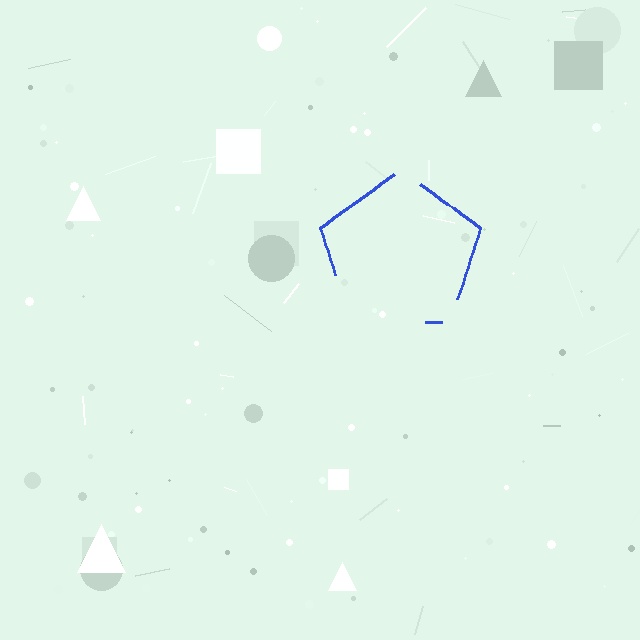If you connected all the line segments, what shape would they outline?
They would outline a pentagon.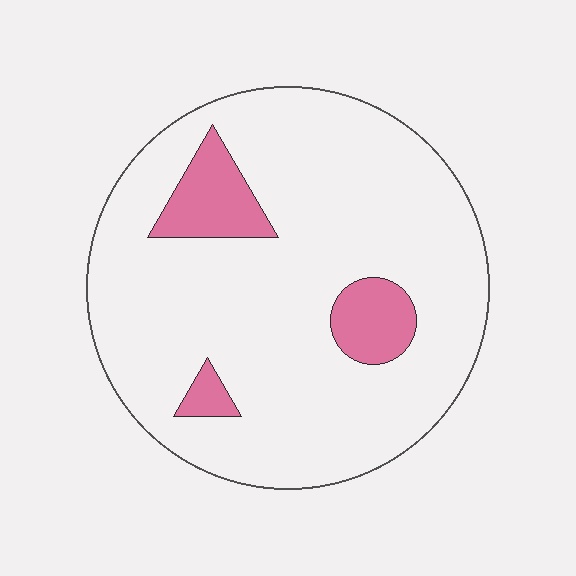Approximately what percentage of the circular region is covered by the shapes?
Approximately 10%.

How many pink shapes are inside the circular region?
3.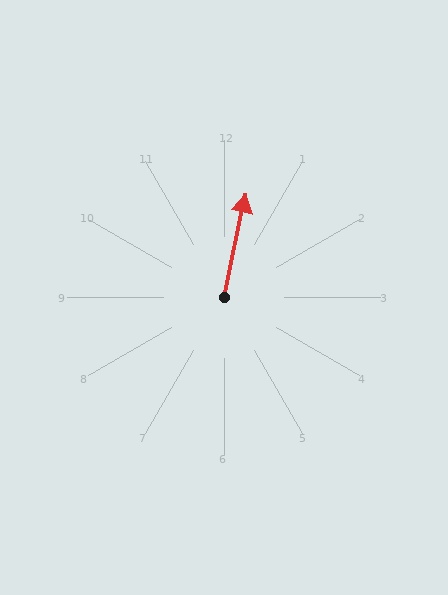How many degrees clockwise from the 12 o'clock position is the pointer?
Approximately 12 degrees.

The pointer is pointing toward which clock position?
Roughly 12 o'clock.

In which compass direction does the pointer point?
North.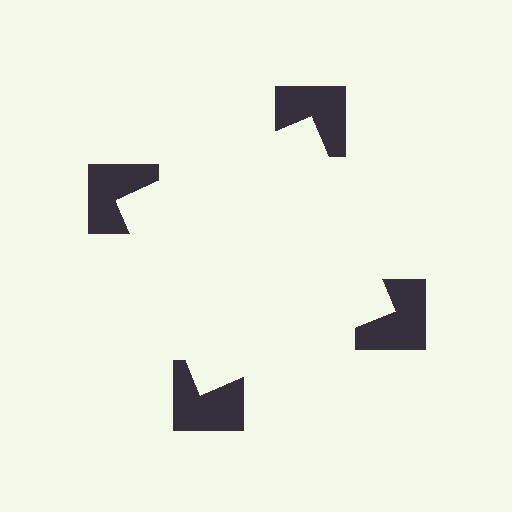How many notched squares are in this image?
There are 4 — one at each vertex of the illusory square.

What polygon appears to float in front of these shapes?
An illusory square — its edges are inferred from the aligned wedge cuts in the notched squares, not physically drawn.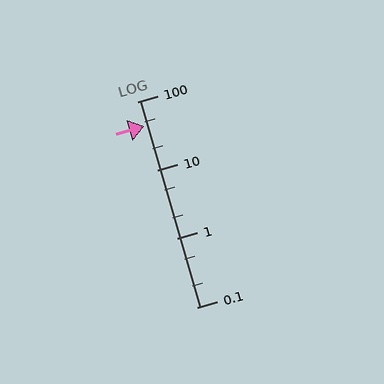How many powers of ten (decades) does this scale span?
The scale spans 3 decades, from 0.1 to 100.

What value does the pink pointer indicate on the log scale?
The pointer indicates approximately 44.